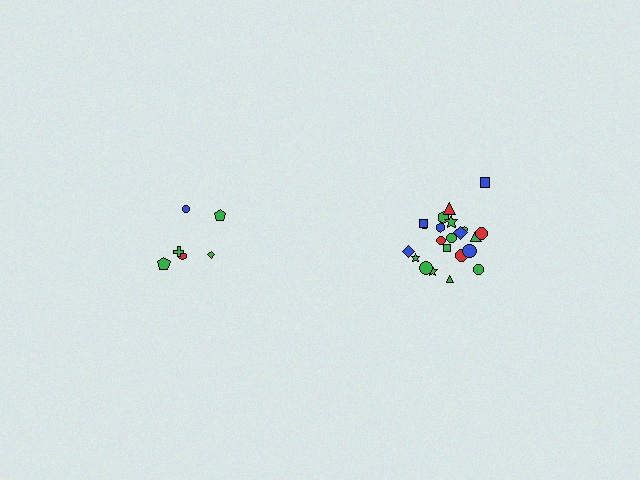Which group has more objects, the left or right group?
The right group.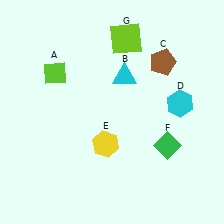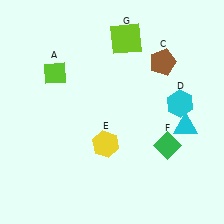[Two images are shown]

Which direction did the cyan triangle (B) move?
The cyan triangle (B) moved right.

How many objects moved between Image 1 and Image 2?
1 object moved between the two images.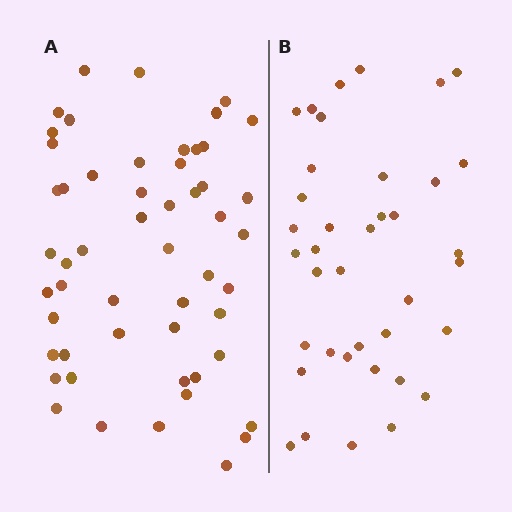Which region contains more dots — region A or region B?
Region A (the left region) has more dots.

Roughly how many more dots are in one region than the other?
Region A has approximately 15 more dots than region B.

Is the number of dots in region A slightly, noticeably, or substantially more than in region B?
Region A has noticeably more, but not dramatically so. The ratio is roughly 1.4 to 1.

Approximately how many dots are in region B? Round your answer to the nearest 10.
About 40 dots. (The exact count is 38, which rounds to 40.)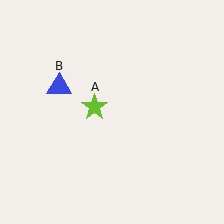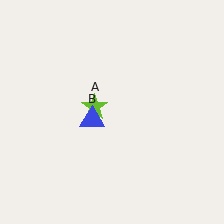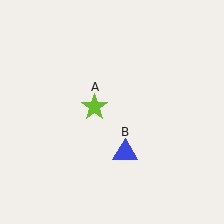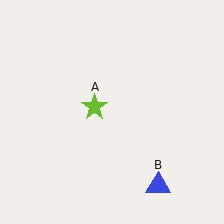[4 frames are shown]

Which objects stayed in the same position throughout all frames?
Lime star (object A) remained stationary.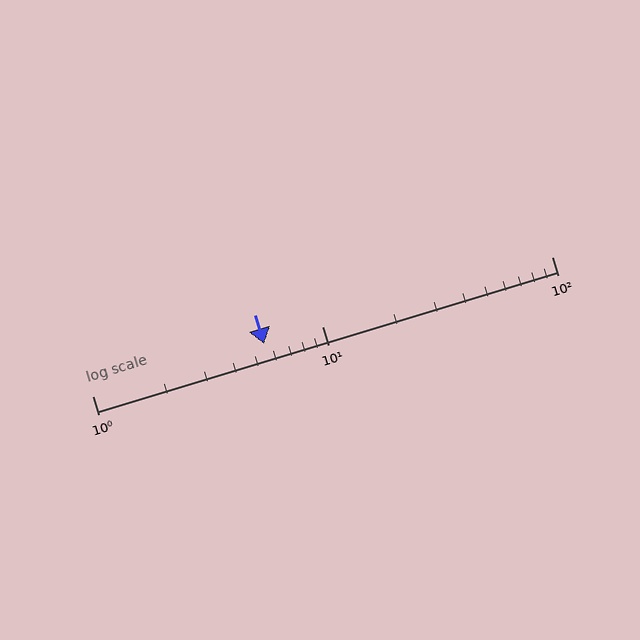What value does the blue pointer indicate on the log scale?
The pointer indicates approximately 5.6.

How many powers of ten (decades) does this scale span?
The scale spans 2 decades, from 1 to 100.